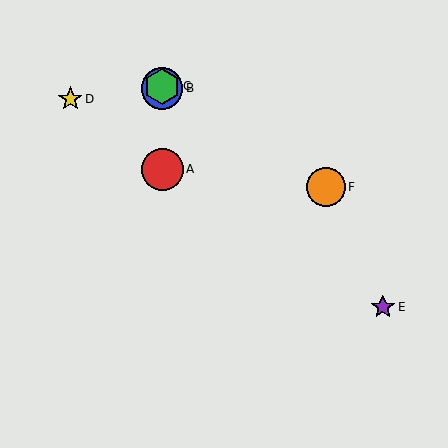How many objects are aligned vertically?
3 objects (A, B, C) are aligned vertically.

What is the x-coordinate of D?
Object D is at x≈70.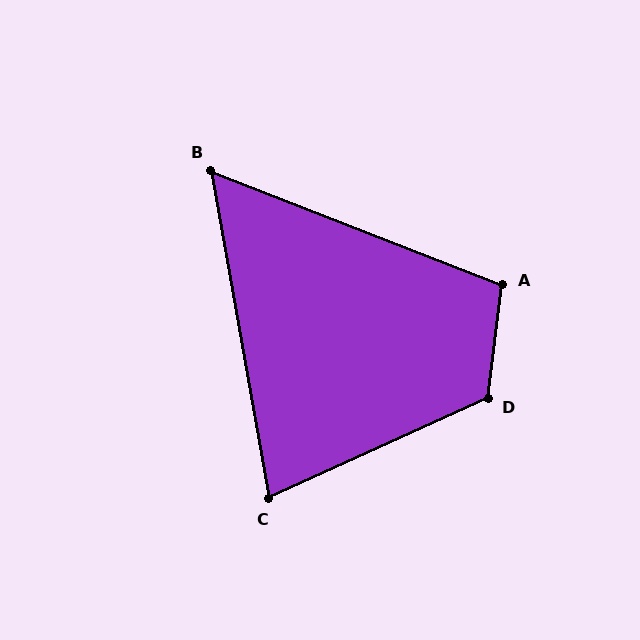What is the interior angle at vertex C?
Approximately 76 degrees (acute).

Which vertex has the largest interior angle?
D, at approximately 122 degrees.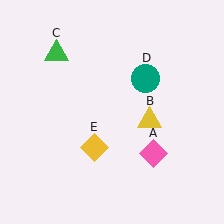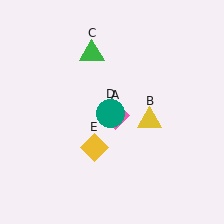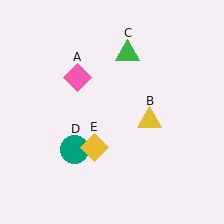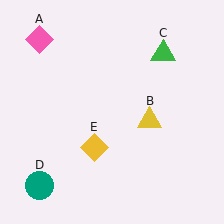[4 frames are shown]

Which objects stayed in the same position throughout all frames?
Yellow triangle (object B) and yellow diamond (object E) remained stationary.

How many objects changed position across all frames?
3 objects changed position: pink diamond (object A), green triangle (object C), teal circle (object D).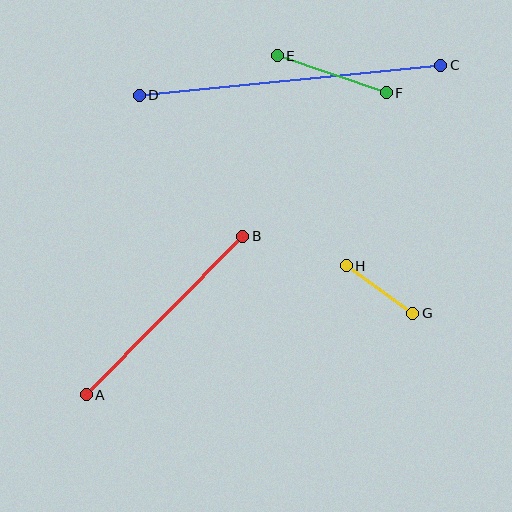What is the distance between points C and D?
The distance is approximately 303 pixels.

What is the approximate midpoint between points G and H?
The midpoint is at approximately (379, 289) pixels.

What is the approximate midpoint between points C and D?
The midpoint is at approximately (290, 80) pixels.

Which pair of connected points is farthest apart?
Points C and D are farthest apart.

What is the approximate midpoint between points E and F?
The midpoint is at approximately (332, 74) pixels.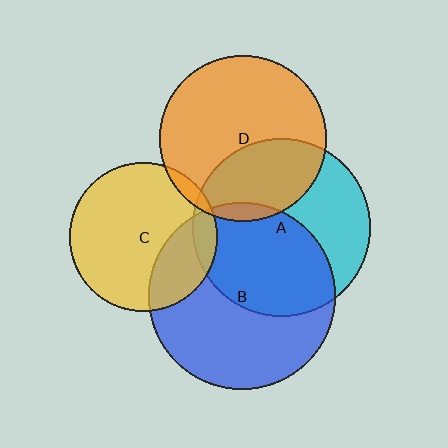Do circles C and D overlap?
Yes.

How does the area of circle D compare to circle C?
Approximately 1.3 times.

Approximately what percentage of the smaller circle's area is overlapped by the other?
Approximately 5%.